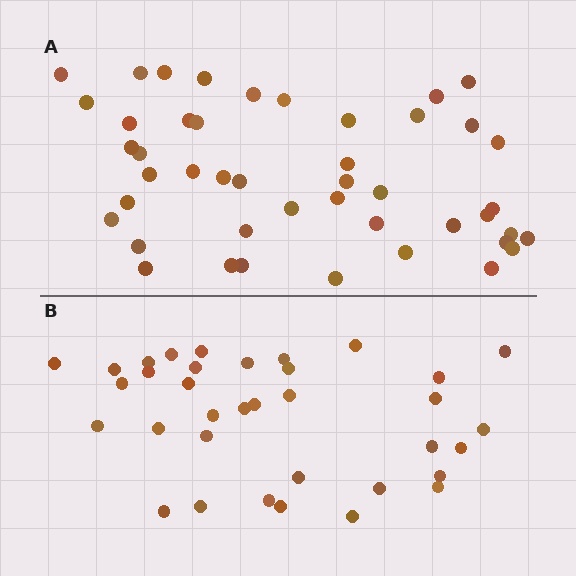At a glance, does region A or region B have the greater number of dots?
Region A (the top region) has more dots.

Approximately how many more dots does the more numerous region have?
Region A has roughly 10 or so more dots than region B.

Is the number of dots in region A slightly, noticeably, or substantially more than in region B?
Region A has noticeably more, but not dramatically so. The ratio is roughly 1.3 to 1.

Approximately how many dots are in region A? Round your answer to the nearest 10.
About 40 dots. (The exact count is 45, which rounds to 40.)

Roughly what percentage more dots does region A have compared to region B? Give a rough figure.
About 30% more.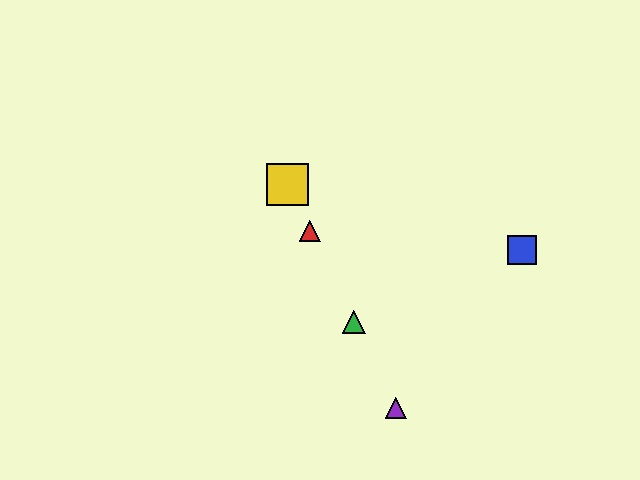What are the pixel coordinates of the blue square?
The blue square is at (522, 250).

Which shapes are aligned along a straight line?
The red triangle, the green triangle, the yellow square, the purple triangle are aligned along a straight line.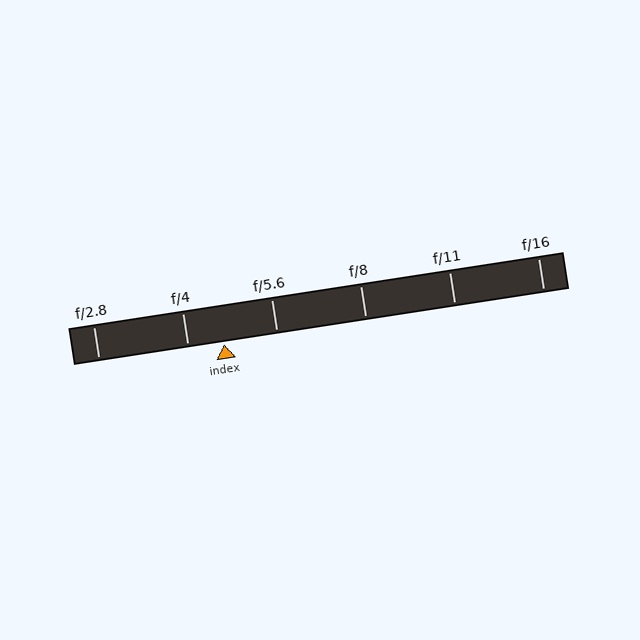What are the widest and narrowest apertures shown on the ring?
The widest aperture shown is f/2.8 and the narrowest is f/16.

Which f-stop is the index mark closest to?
The index mark is closest to f/4.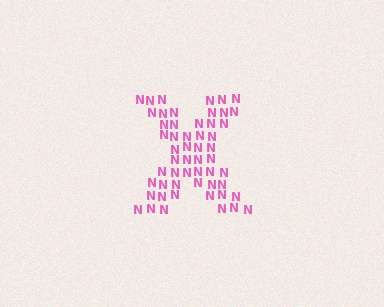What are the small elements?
The small elements are letter N's.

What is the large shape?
The large shape is the letter X.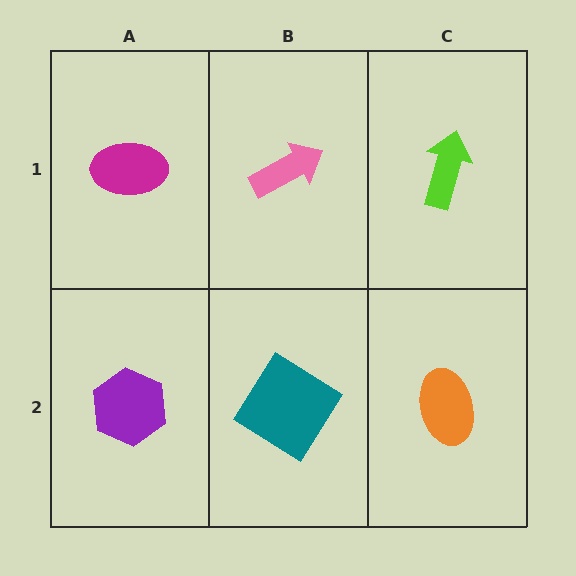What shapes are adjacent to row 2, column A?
A magenta ellipse (row 1, column A), a teal diamond (row 2, column B).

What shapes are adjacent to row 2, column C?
A lime arrow (row 1, column C), a teal diamond (row 2, column B).